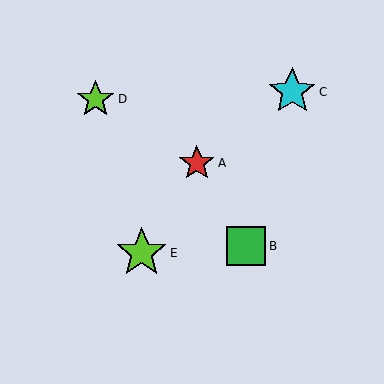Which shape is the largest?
The lime star (labeled E) is the largest.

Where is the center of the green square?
The center of the green square is at (246, 246).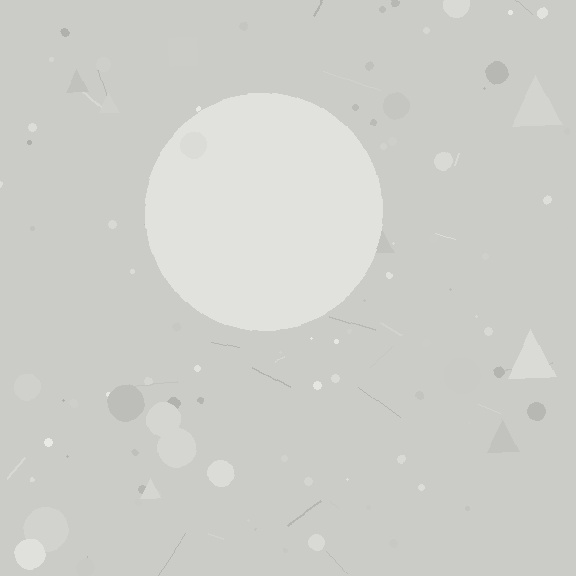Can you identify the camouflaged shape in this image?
The camouflaged shape is a circle.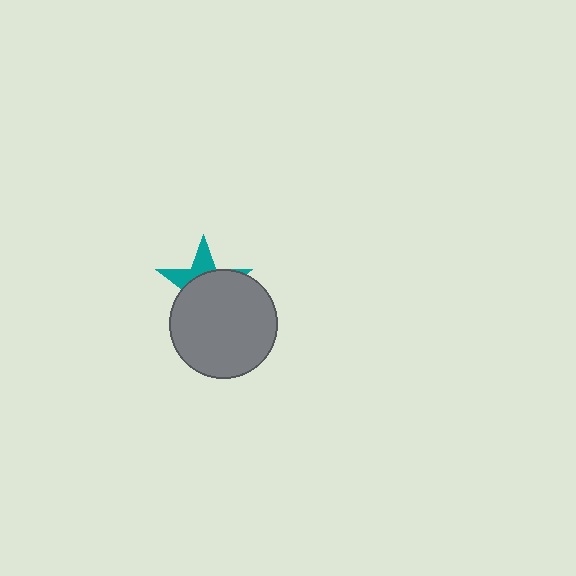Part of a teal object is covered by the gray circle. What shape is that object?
It is a star.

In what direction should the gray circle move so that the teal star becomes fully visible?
The gray circle should move down. That is the shortest direction to clear the overlap and leave the teal star fully visible.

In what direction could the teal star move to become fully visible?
The teal star could move up. That would shift it out from behind the gray circle entirely.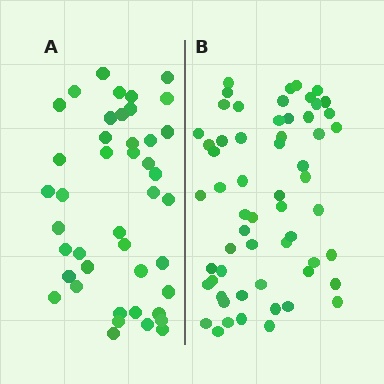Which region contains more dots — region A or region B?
Region B (the right region) has more dots.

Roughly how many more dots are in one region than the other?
Region B has approximately 15 more dots than region A.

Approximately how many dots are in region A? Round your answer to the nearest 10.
About 40 dots. (The exact count is 43, which rounds to 40.)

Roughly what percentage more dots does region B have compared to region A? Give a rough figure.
About 35% more.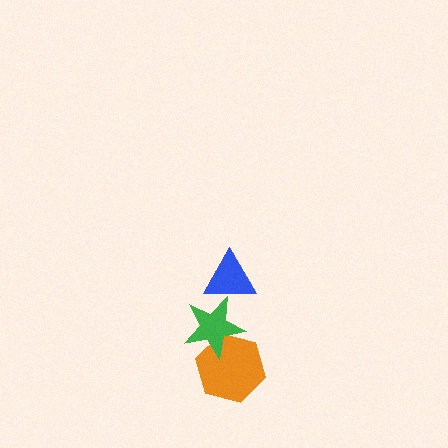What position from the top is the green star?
The green star is 2nd from the top.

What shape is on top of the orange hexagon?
The green star is on top of the orange hexagon.